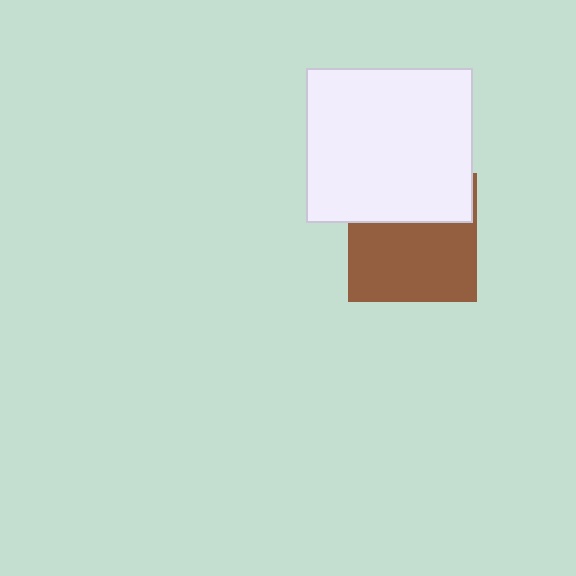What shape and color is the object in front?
The object in front is a white rectangle.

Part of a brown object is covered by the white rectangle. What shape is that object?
It is a square.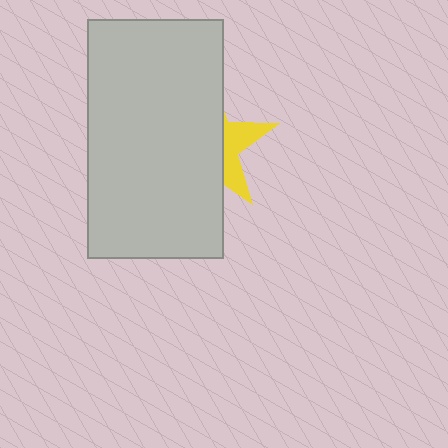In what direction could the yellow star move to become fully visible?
The yellow star could move right. That would shift it out from behind the light gray rectangle entirely.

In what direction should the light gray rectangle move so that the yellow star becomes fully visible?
The light gray rectangle should move left. That is the shortest direction to clear the overlap and leave the yellow star fully visible.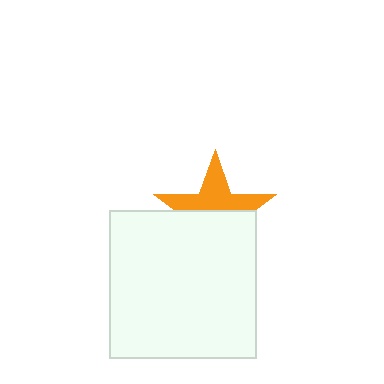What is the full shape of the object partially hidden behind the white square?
The partially hidden object is an orange star.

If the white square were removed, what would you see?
You would see the complete orange star.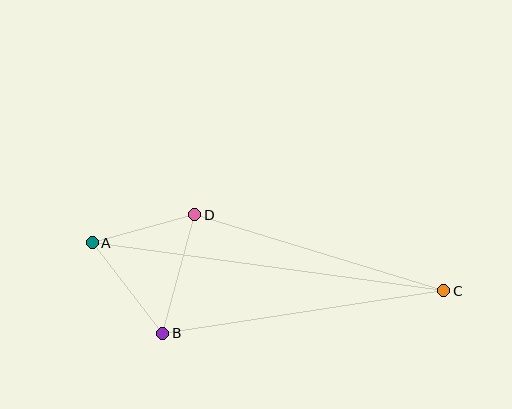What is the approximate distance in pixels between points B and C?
The distance between B and C is approximately 285 pixels.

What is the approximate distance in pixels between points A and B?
The distance between A and B is approximately 115 pixels.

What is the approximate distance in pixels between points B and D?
The distance between B and D is approximately 123 pixels.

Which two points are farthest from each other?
Points A and C are farthest from each other.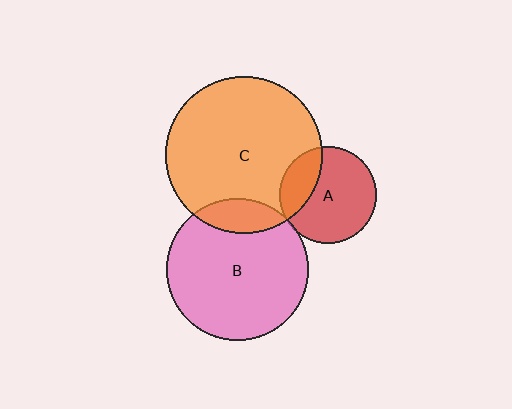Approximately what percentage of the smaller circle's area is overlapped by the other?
Approximately 15%.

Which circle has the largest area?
Circle C (orange).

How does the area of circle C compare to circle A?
Approximately 2.6 times.